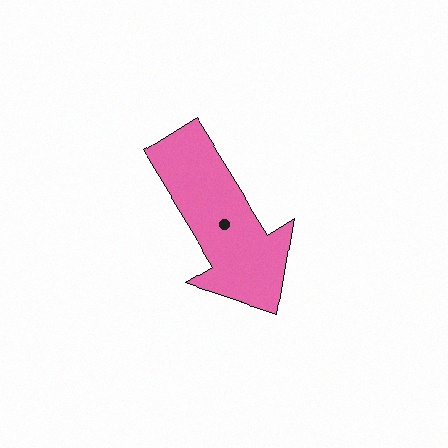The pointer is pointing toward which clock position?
Roughly 5 o'clock.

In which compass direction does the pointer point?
Southeast.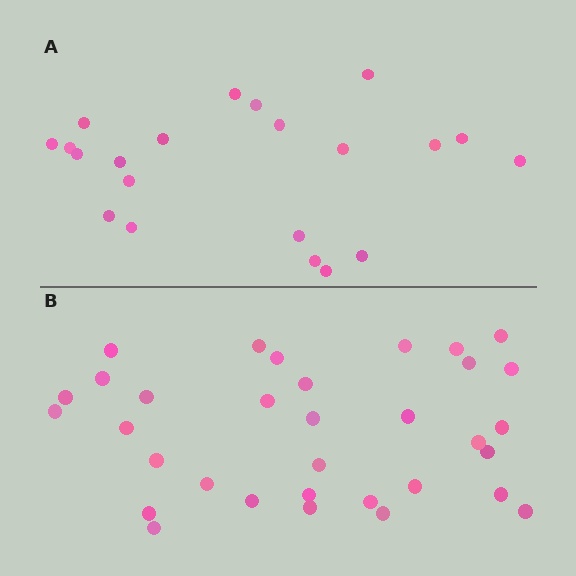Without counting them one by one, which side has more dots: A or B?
Region B (the bottom region) has more dots.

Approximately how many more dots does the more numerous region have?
Region B has roughly 12 or so more dots than region A.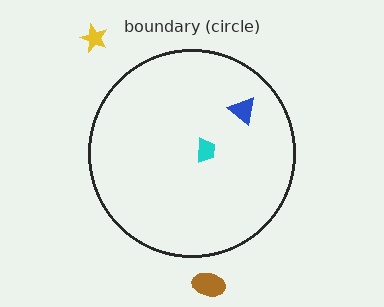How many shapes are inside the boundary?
2 inside, 2 outside.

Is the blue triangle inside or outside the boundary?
Inside.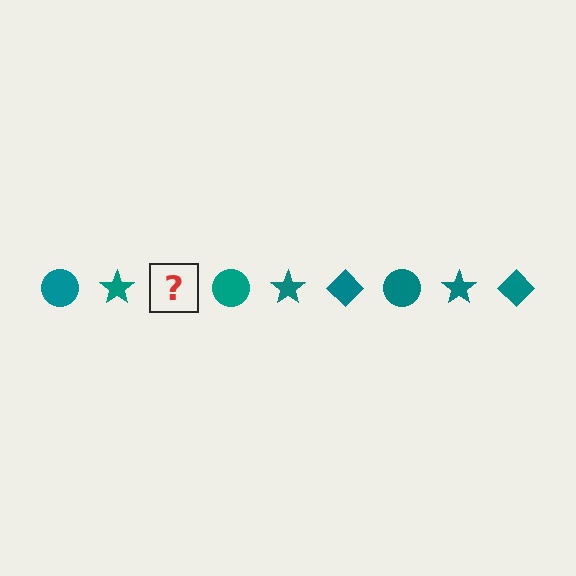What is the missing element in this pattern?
The missing element is a teal diamond.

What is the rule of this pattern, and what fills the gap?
The rule is that the pattern cycles through circle, star, diamond shapes in teal. The gap should be filled with a teal diamond.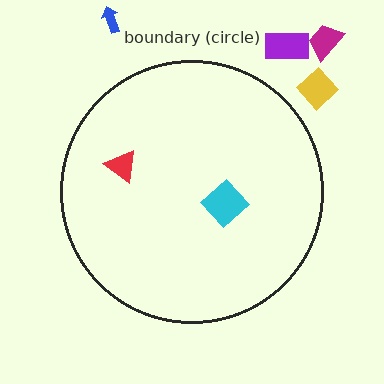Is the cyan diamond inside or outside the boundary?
Inside.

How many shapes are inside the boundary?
2 inside, 4 outside.